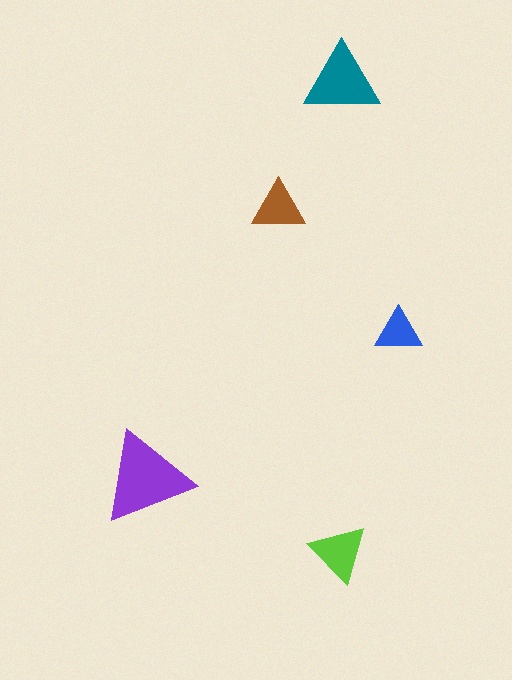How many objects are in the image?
There are 5 objects in the image.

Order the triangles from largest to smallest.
the purple one, the teal one, the lime one, the brown one, the blue one.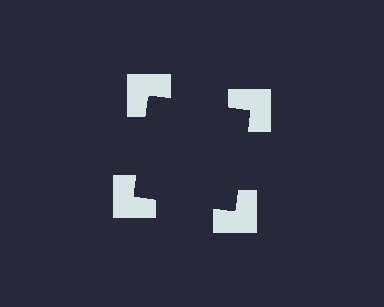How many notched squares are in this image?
There are 4 — one at each vertex of the illusory square.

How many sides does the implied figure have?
4 sides.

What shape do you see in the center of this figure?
An illusory square — its edges are inferred from the aligned wedge cuts in the notched squares, not physically drawn.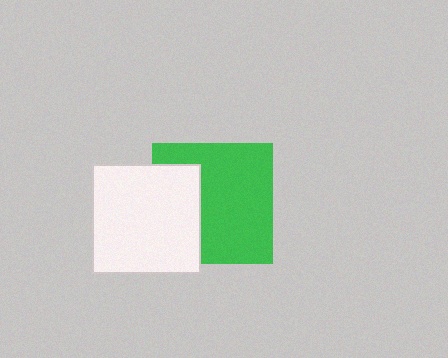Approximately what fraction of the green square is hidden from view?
Roughly 34% of the green square is hidden behind the white square.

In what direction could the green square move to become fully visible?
The green square could move right. That would shift it out from behind the white square entirely.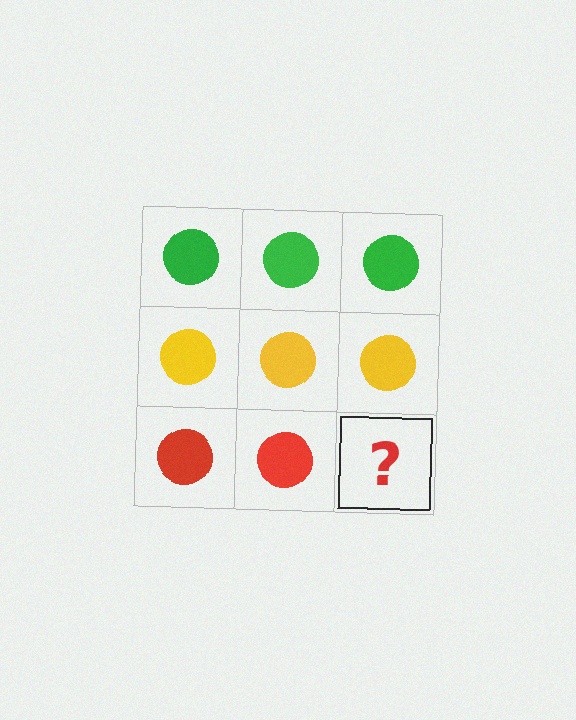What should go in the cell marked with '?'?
The missing cell should contain a red circle.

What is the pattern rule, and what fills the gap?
The rule is that each row has a consistent color. The gap should be filled with a red circle.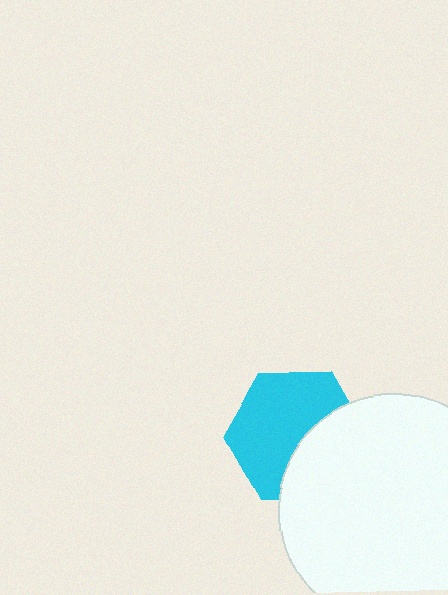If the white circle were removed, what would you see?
You would see the complete cyan hexagon.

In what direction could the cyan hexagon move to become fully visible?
The cyan hexagon could move toward the upper-left. That would shift it out from behind the white circle entirely.